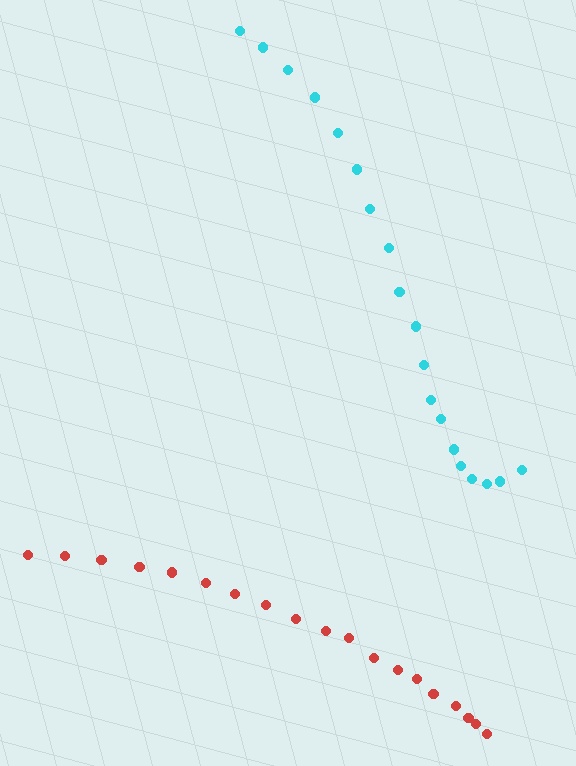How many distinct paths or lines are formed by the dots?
There are 2 distinct paths.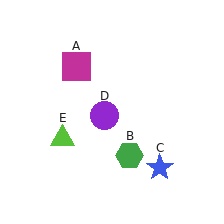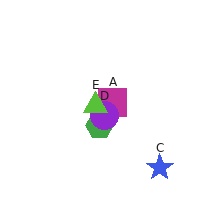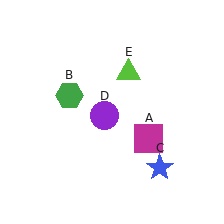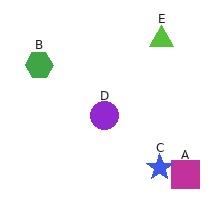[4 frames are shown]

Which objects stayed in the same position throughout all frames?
Blue star (object C) and purple circle (object D) remained stationary.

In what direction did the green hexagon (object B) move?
The green hexagon (object B) moved up and to the left.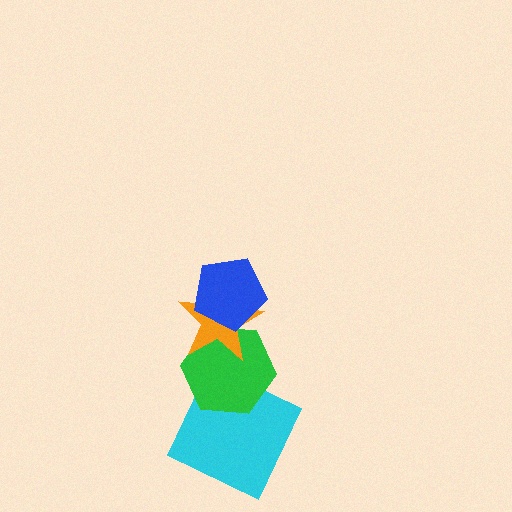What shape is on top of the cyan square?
The green hexagon is on top of the cyan square.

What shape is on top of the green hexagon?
The orange star is on top of the green hexagon.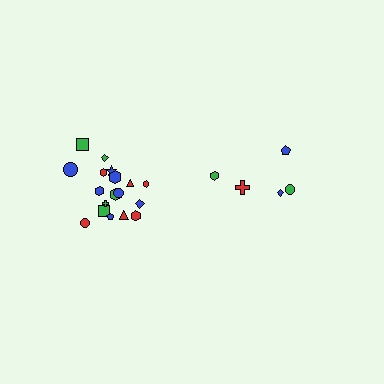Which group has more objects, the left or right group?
The left group.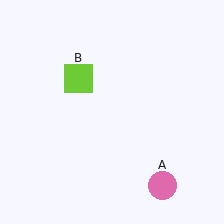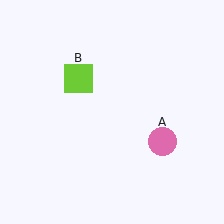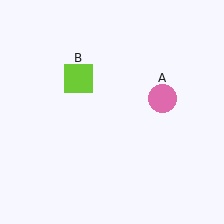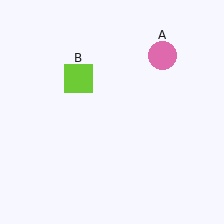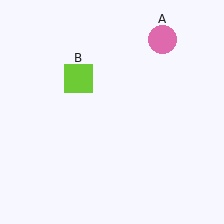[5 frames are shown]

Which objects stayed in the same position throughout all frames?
Lime square (object B) remained stationary.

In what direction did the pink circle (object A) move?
The pink circle (object A) moved up.